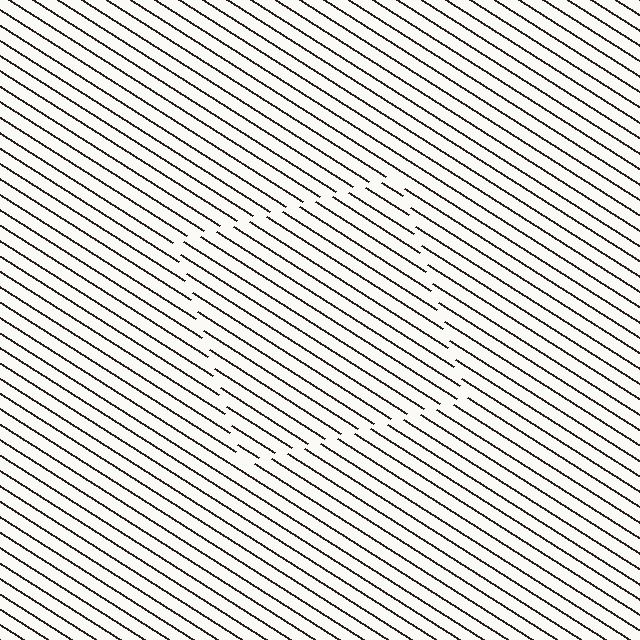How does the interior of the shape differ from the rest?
The interior of the shape contains the same grating, shifted by half a period — the contour is defined by the phase discontinuity where line-ends from the inner and outer gratings abut.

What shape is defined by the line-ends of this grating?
An illusory square. The interior of the shape contains the same grating, shifted by half a period — the contour is defined by the phase discontinuity where line-ends from the inner and outer gratings abut.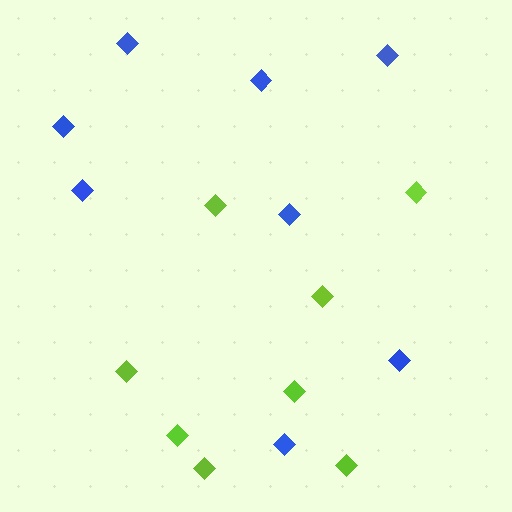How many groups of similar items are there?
There are 2 groups: one group of lime diamonds (8) and one group of blue diamonds (8).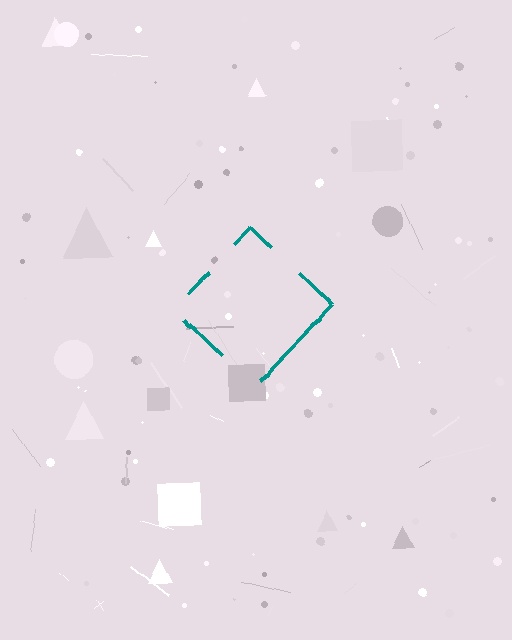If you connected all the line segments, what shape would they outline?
They would outline a diamond.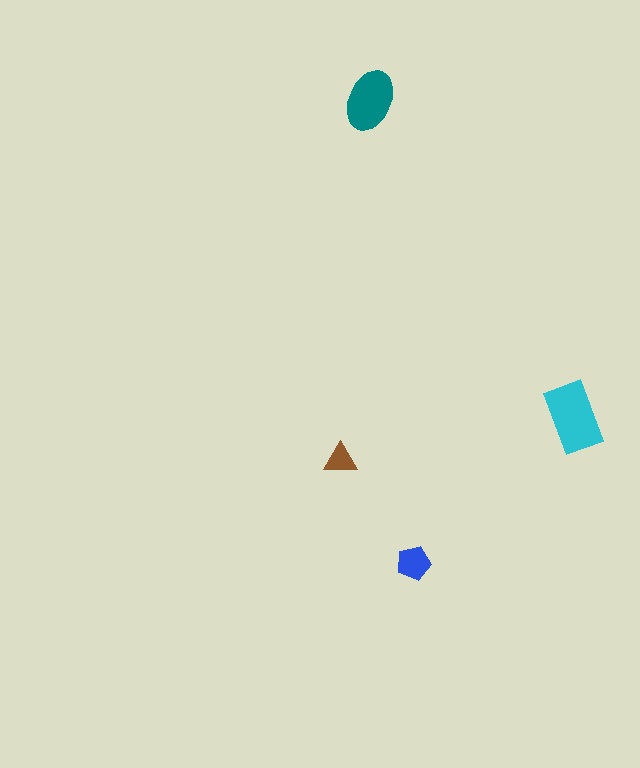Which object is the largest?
The cyan rectangle.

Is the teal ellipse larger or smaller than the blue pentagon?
Larger.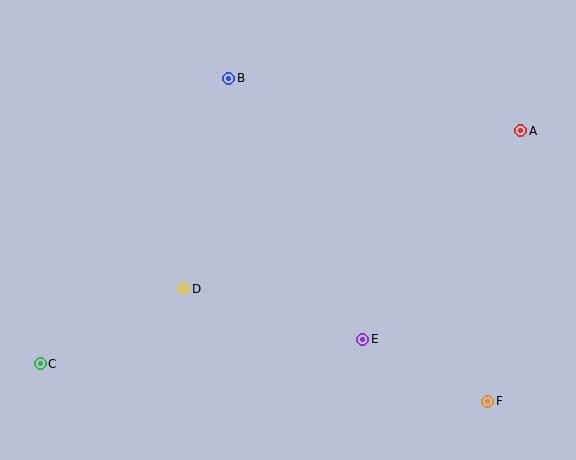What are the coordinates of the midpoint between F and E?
The midpoint between F and E is at (425, 370).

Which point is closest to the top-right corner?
Point A is closest to the top-right corner.